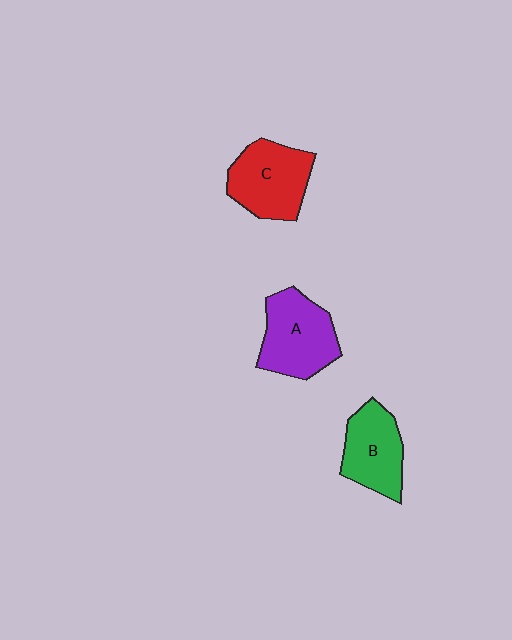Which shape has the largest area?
Shape A (purple).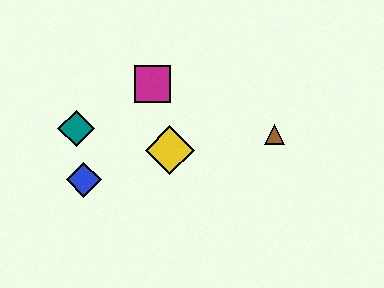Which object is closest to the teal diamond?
The blue diamond is closest to the teal diamond.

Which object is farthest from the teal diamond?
The brown triangle is farthest from the teal diamond.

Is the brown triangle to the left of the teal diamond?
No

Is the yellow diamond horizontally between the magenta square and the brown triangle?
Yes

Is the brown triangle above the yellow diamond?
Yes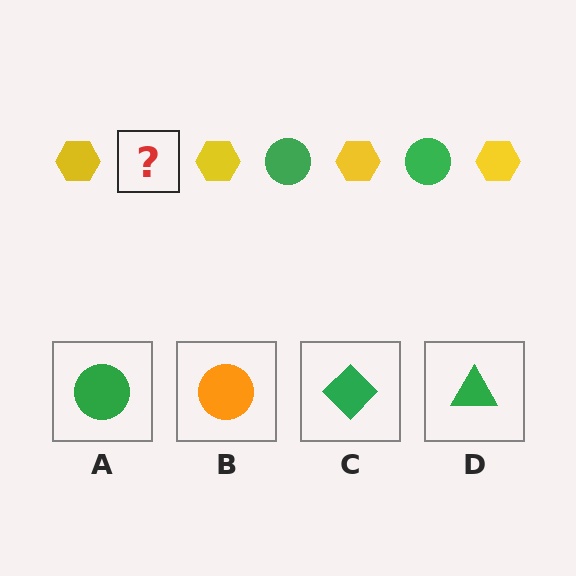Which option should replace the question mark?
Option A.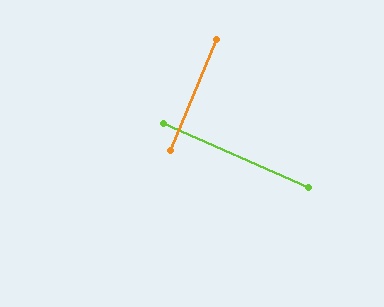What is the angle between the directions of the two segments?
Approximately 89 degrees.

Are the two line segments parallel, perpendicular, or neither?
Perpendicular — they meet at approximately 89°.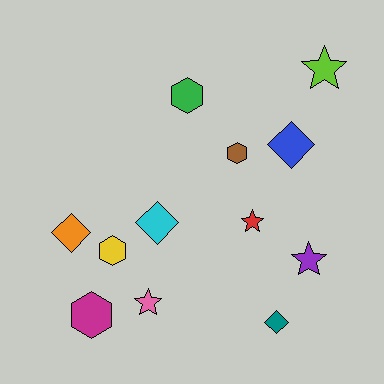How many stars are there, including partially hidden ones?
There are 4 stars.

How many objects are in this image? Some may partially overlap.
There are 12 objects.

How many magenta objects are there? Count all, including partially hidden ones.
There is 1 magenta object.